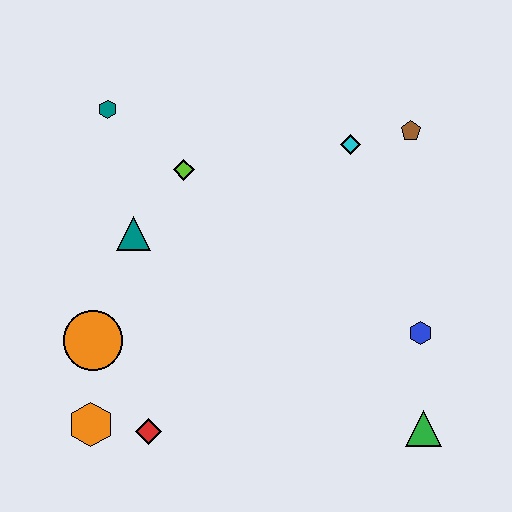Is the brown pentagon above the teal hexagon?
No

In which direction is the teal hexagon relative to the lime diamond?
The teal hexagon is to the left of the lime diamond.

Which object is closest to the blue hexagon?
The green triangle is closest to the blue hexagon.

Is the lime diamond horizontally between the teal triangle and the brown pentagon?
Yes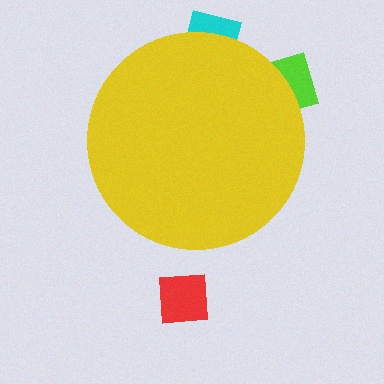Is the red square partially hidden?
No, the red square is fully visible.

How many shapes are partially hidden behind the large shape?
2 shapes are partially hidden.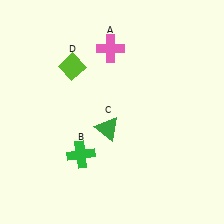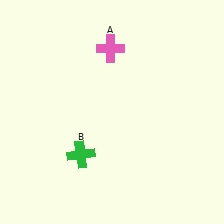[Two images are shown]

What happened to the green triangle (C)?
The green triangle (C) was removed in Image 2. It was in the bottom-left area of Image 1.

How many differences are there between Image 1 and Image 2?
There are 2 differences between the two images.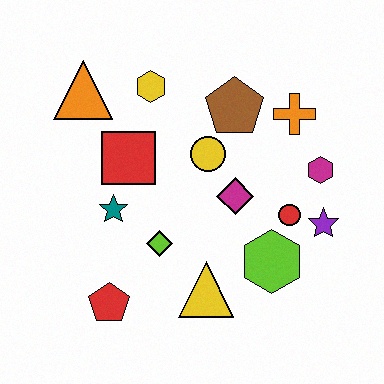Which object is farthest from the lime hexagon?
The orange triangle is farthest from the lime hexagon.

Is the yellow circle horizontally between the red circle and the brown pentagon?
No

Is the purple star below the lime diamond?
No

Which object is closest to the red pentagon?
The lime diamond is closest to the red pentagon.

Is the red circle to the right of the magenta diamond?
Yes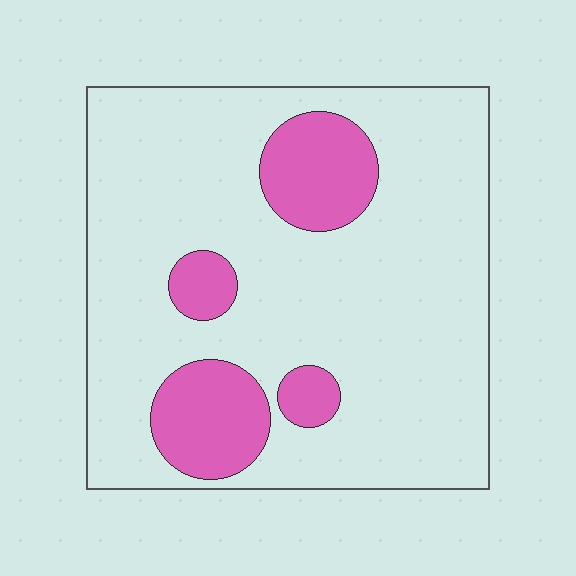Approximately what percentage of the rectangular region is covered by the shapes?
Approximately 20%.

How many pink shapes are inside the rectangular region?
4.